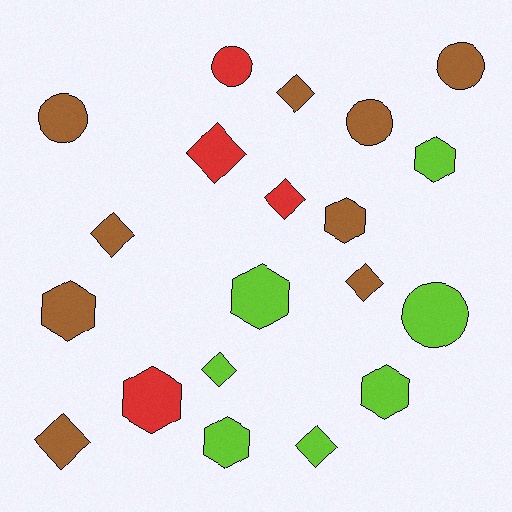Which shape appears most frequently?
Diamond, with 8 objects.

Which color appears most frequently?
Brown, with 9 objects.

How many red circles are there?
There is 1 red circle.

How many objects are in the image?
There are 20 objects.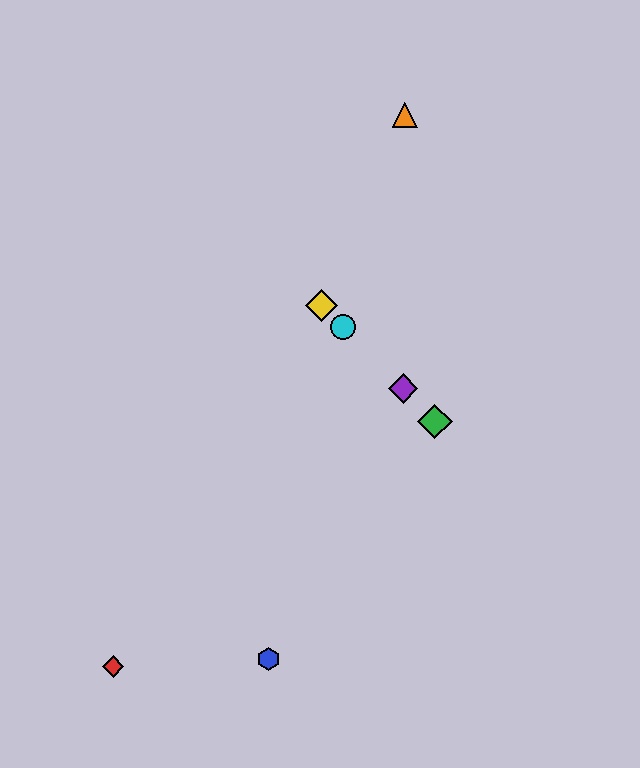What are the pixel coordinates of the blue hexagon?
The blue hexagon is at (269, 659).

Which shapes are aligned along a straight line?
The green diamond, the yellow diamond, the purple diamond, the cyan circle are aligned along a straight line.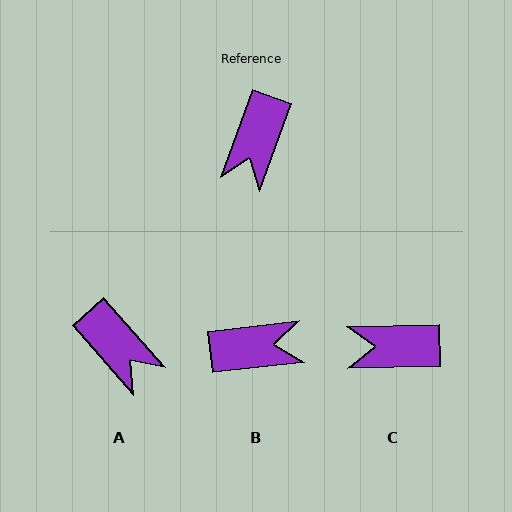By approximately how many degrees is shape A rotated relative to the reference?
Approximately 61 degrees counter-clockwise.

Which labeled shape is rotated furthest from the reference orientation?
B, about 116 degrees away.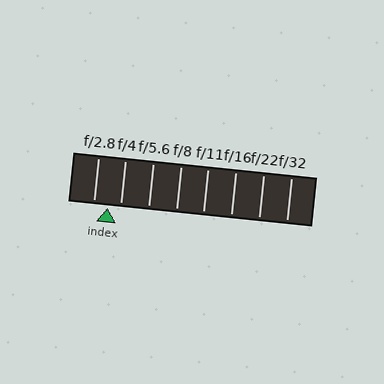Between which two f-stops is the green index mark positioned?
The index mark is between f/2.8 and f/4.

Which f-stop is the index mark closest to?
The index mark is closest to f/4.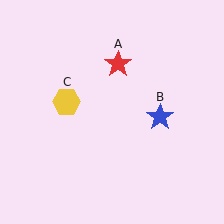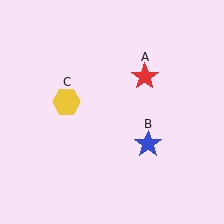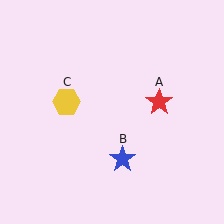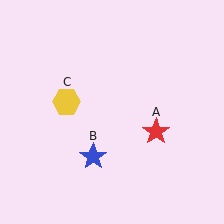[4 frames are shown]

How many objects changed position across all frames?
2 objects changed position: red star (object A), blue star (object B).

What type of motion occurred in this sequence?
The red star (object A), blue star (object B) rotated clockwise around the center of the scene.